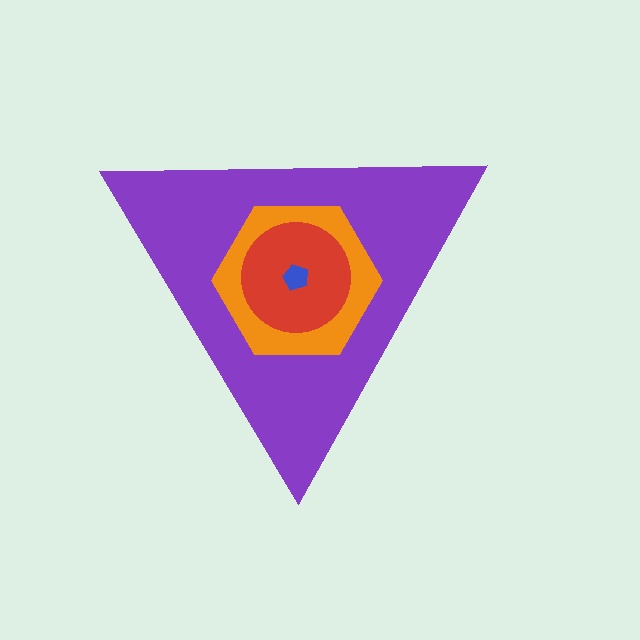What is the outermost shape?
The purple triangle.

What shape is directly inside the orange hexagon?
The red circle.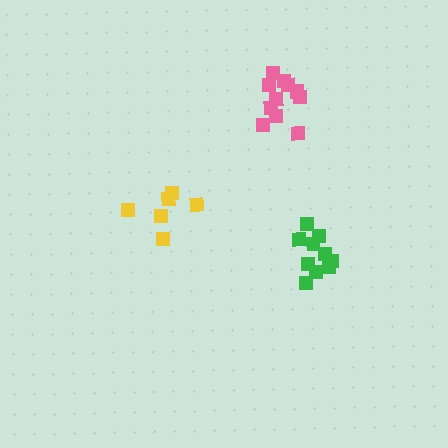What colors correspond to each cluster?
The clusters are colored: yellow, pink, green.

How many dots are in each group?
Group 1: 6 dots, Group 2: 11 dots, Group 3: 10 dots (27 total).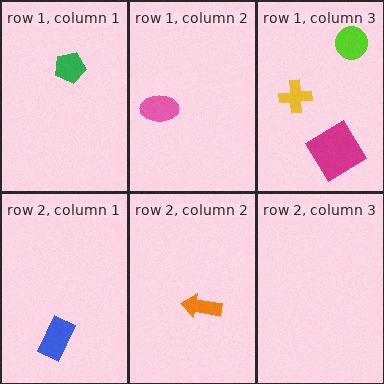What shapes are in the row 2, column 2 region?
The orange arrow.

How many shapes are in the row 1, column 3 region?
3.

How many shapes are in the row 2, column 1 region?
1.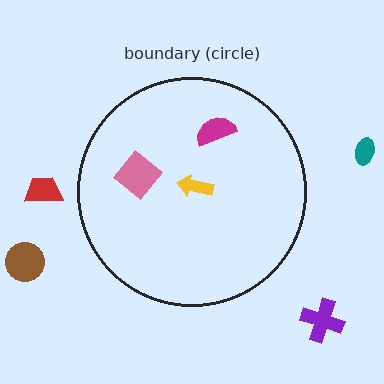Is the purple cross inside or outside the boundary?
Outside.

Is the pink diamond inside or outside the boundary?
Inside.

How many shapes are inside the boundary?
3 inside, 4 outside.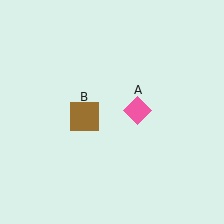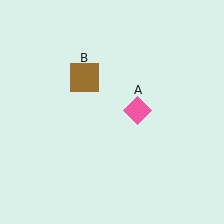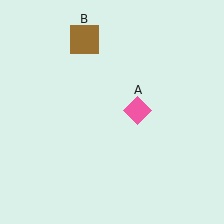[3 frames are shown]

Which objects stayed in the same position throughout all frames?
Pink diamond (object A) remained stationary.